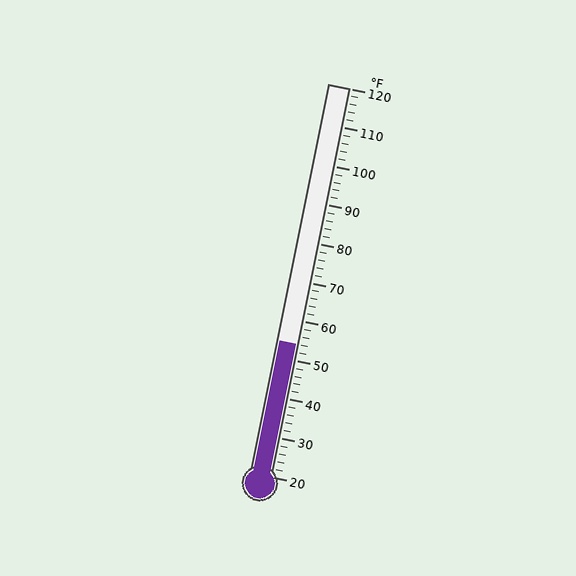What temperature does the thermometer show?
The thermometer shows approximately 54°F.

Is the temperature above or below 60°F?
The temperature is below 60°F.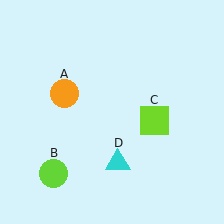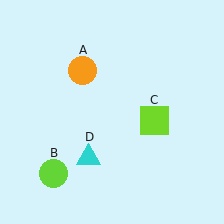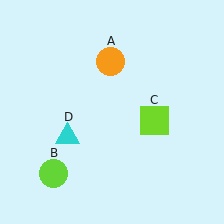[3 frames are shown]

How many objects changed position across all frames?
2 objects changed position: orange circle (object A), cyan triangle (object D).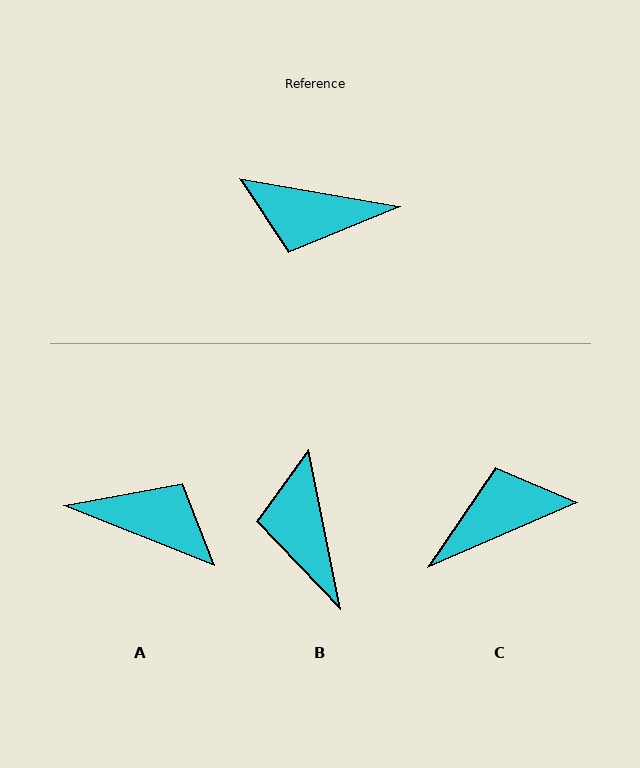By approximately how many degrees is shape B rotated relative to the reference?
Approximately 69 degrees clockwise.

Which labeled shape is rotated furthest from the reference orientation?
A, about 168 degrees away.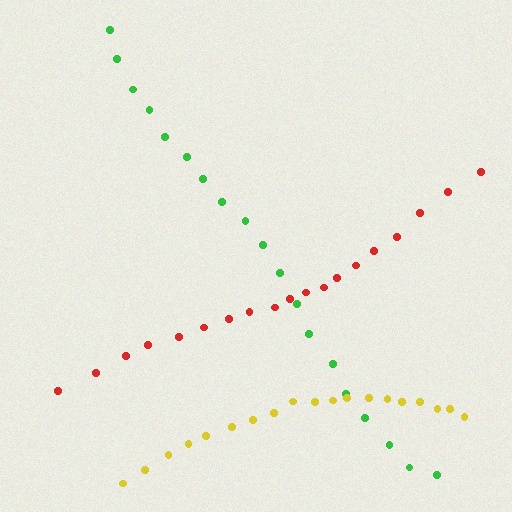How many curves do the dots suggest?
There are 3 distinct paths.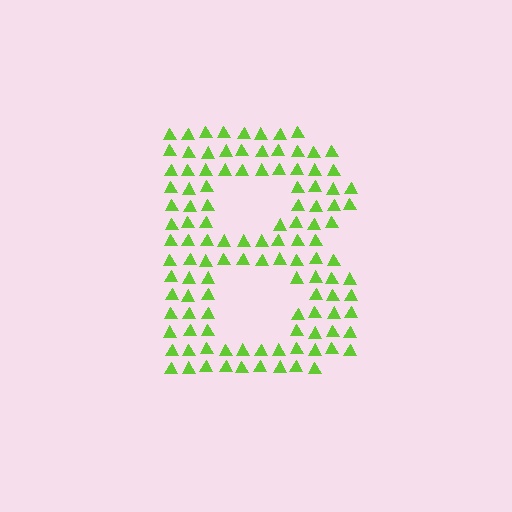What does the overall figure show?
The overall figure shows the letter B.